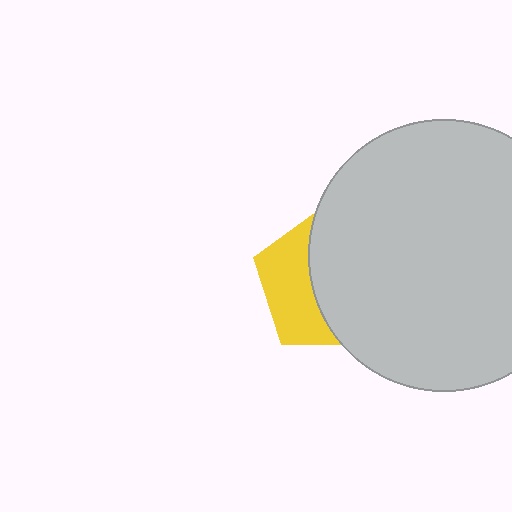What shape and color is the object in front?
The object in front is a light gray circle.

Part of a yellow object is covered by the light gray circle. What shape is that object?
It is a pentagon.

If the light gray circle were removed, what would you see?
You would see the complete yellow pentagon.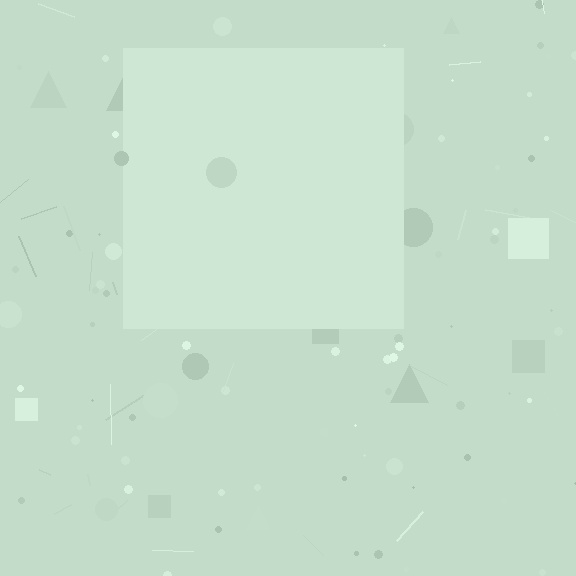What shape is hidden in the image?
A square is hidden in the image.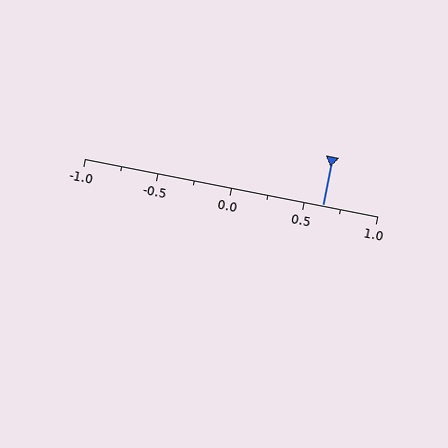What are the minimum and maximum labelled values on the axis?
The axis runs from -1.0 to 1.0.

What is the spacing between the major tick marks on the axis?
The major ticks are spaced 0.5 apart.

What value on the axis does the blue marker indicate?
The marker indicates approximately 0.62.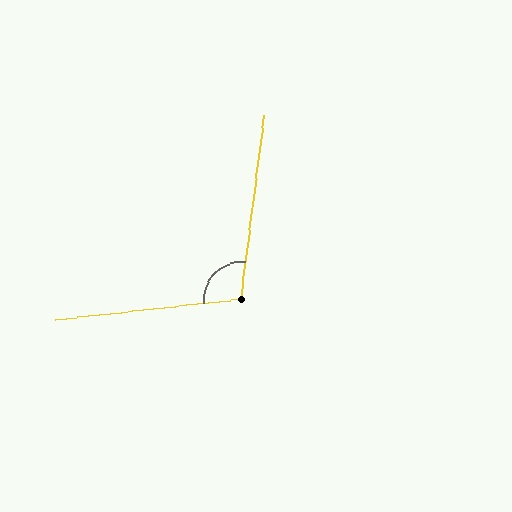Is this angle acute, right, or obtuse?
It is obtuse.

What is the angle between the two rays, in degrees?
Approximately 104 degrees.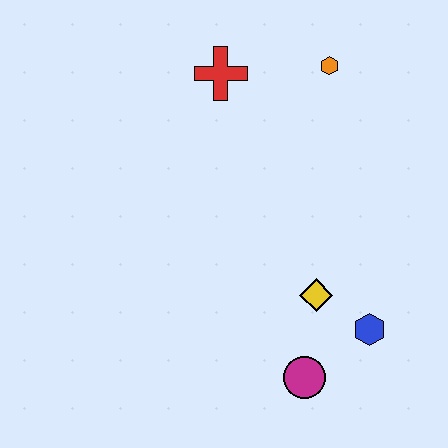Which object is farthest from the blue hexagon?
The red cross is farthest from the blue hexagon.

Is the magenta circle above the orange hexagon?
No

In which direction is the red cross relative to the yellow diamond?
The red cross is above the yellow diamond.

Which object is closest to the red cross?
The orange hexagon is closest to the red cross.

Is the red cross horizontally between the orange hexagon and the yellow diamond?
No